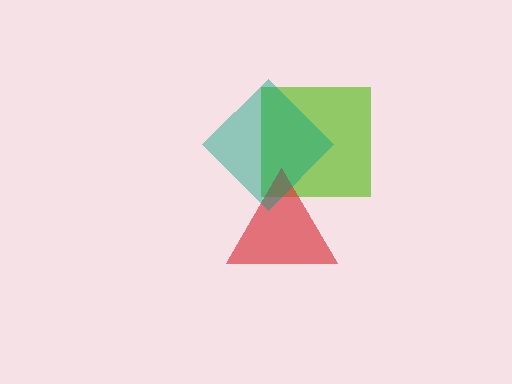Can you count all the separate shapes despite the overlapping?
Yes, there are 3 separate shapes.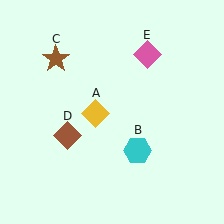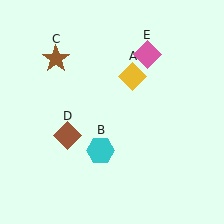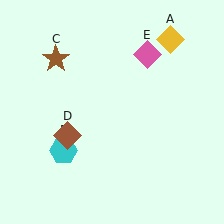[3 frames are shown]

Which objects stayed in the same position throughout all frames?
Brown star (object C) and brown diamond (object D) and pink diamond (object E) remained stationary.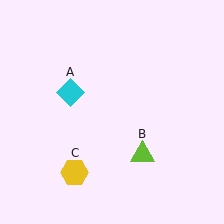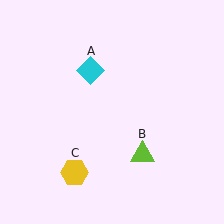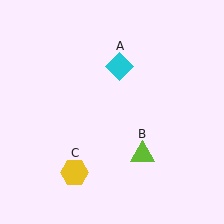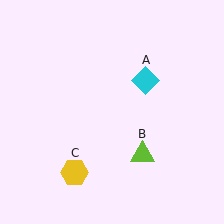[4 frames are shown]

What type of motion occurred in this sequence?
The cyan diamond (object A) rotated clockwise around the center of the scene.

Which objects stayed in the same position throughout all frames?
Lime triangle (object B) and yellow hexagon (object C) remained stationary.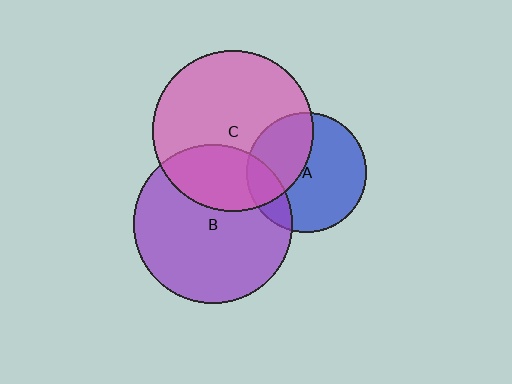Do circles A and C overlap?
Yes.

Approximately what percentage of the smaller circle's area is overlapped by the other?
Approximately 40%.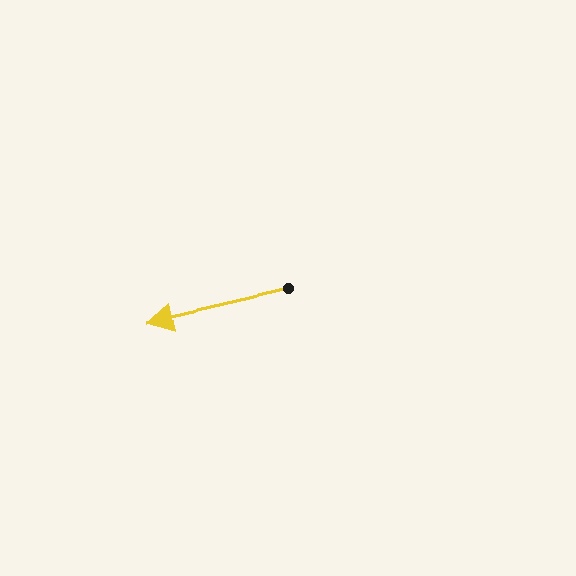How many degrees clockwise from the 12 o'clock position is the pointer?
Approximately 257 degrees.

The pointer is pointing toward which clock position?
Roughly 9 o'clock.